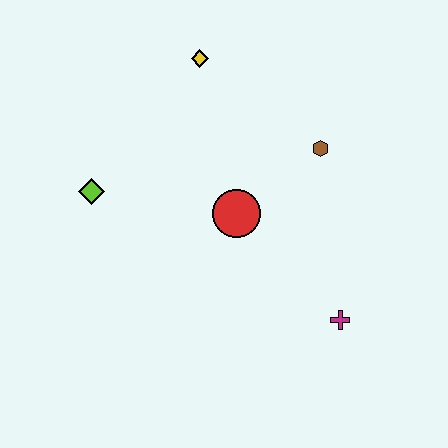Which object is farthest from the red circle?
The yellow diamond is farthest from the red circle.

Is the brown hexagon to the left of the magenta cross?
Yes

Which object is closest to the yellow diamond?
The brown hexagon is closest to the yellow diamond.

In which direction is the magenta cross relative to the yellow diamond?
The magenta cross is below the yellow diamond.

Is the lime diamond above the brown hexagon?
No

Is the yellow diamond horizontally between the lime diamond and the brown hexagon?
Yes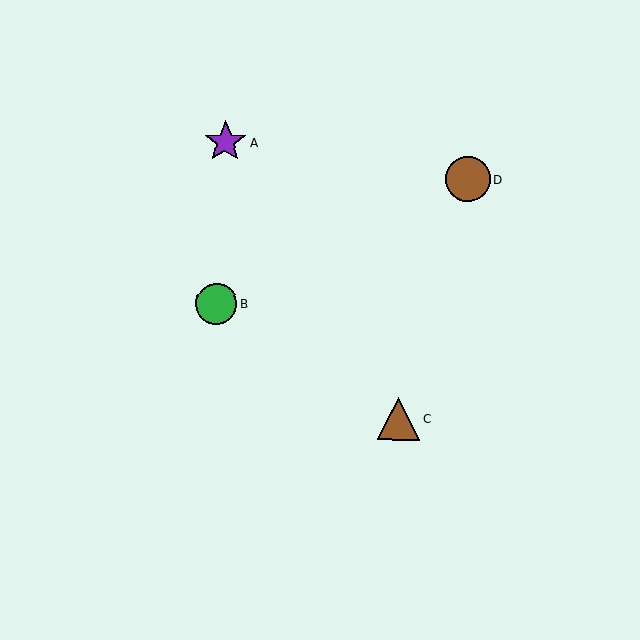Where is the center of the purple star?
The center of the purple star is at (225, 142).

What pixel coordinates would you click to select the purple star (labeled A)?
Click at (225, 142) to select the purple star A.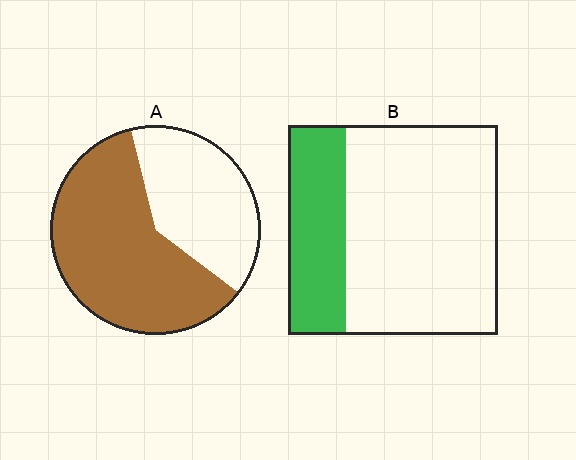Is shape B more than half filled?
No.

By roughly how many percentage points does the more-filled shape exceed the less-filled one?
By roughly 35 percentage points (A over B).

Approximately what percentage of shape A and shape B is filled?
A is approximately 60% and B is approximately 30%.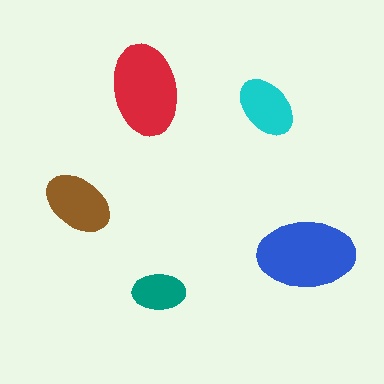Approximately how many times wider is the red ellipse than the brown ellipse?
About 1.5 times wider.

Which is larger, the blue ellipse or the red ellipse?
The blue one.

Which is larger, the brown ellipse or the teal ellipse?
The brown one.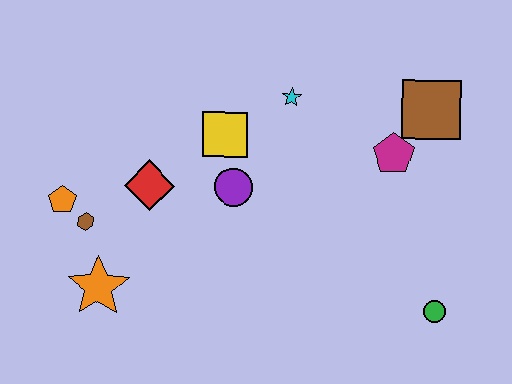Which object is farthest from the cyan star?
The orange star is farthest from the cyan star.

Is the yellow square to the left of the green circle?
Yes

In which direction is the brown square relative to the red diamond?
The brown square is to the right of the red diamond.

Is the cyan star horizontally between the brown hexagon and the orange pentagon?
No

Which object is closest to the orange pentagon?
The brown hexagon is closest to the orange pentagon.